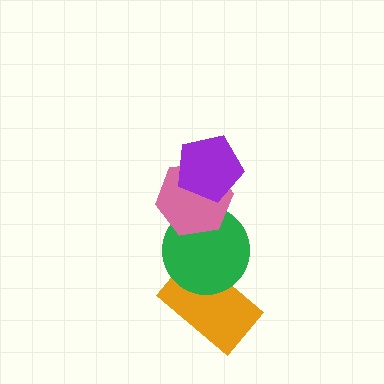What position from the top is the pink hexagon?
The pink hexagon is 2nd from the top.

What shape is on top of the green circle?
The pink hexagon is on top of the green circle.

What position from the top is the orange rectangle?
The orange rectangle is 4th from the top.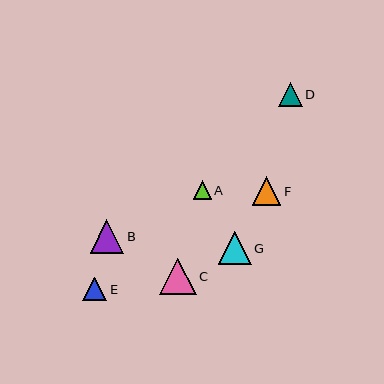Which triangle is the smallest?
Triangle A is the smallest with a size of approximately 18 pixels.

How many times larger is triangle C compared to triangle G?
Triangle C is approximately 1.1 times the size of triangle G.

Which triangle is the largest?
Triangle C is the largest with a size of approximately 36 pixels.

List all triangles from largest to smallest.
From largest to smallest: C, B, G, F, D, E, A.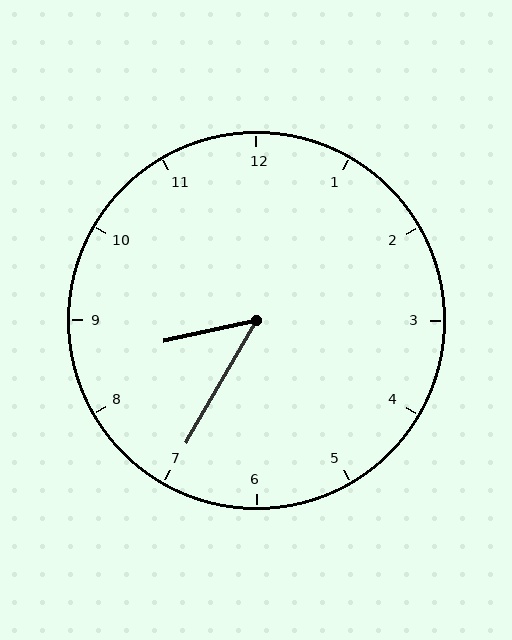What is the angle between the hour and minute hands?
Approximately 48 degrees.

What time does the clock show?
8:35.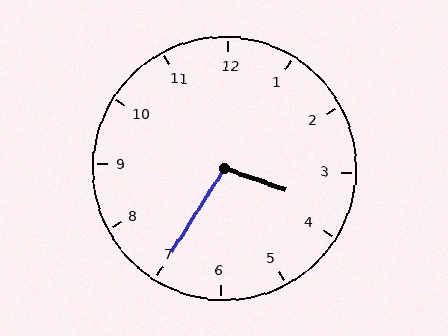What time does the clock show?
3:35.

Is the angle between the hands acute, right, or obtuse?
It is obtuse.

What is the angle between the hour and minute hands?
Approximately 102 degrees.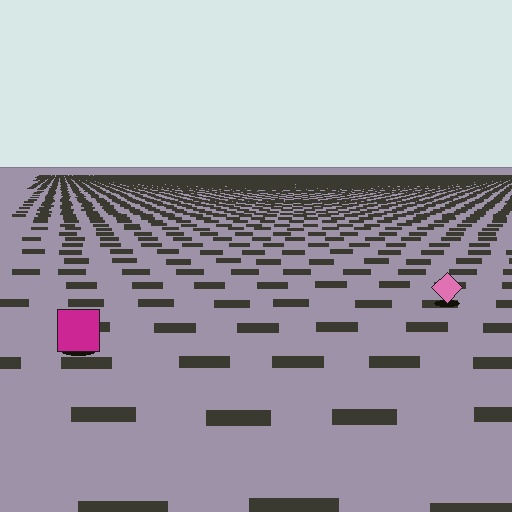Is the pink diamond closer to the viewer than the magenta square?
No. The magenta square is closer — you can tell from the texture gradient: the ground texture is coarser near it.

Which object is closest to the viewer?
The magenta square is closest. The texture marks near it are larger and more spread out.